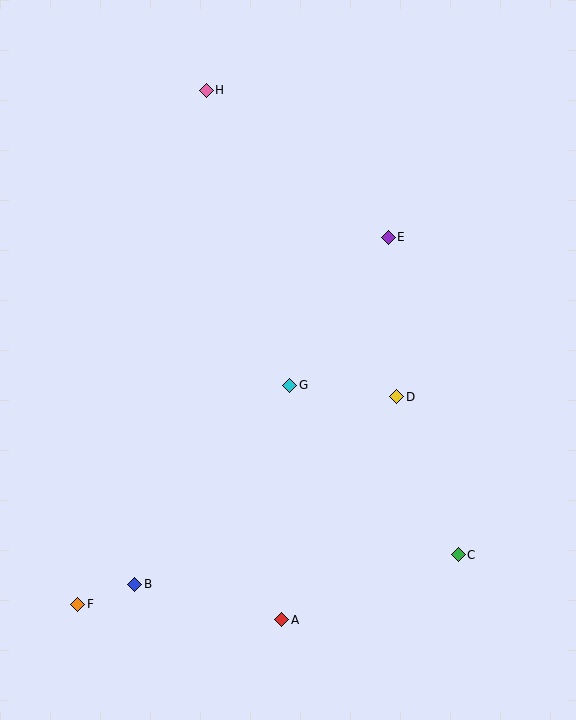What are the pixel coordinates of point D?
Point D is at (397, 397).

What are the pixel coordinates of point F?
Point F is at (78, 604).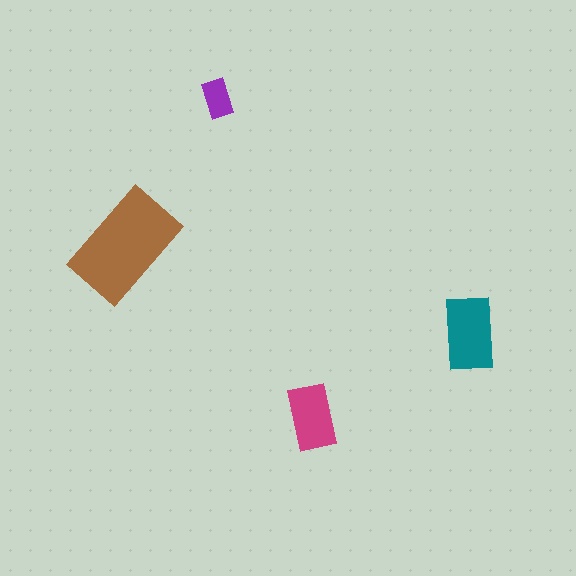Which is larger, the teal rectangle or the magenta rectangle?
The teal one.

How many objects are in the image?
There are 4 objects in the image.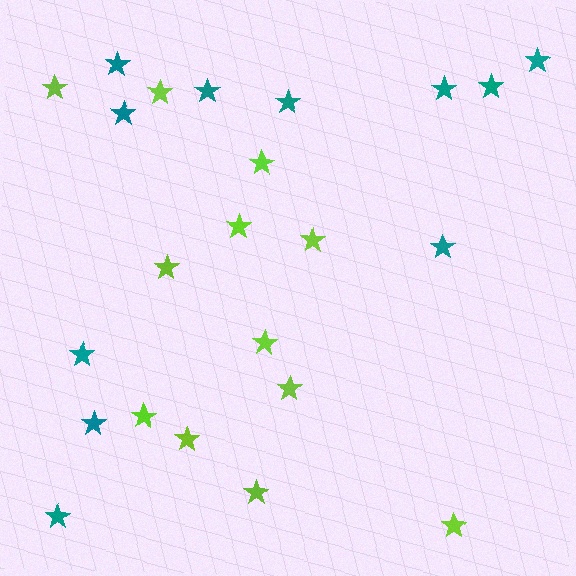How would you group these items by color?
There are 2 groups: one group of teal stars (11) and one group of lime stars (12).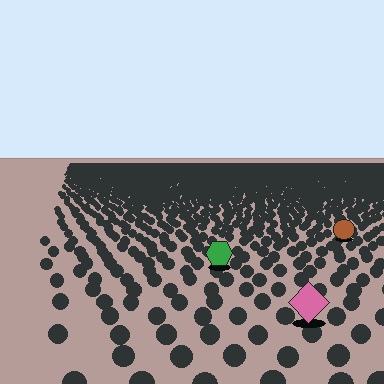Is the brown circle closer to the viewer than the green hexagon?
No. The green hexagon is closer — you can tell from the texture gradient: the ground texture is coarser near it.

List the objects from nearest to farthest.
From nearest to farthest: the pink diamond, the green hexagon, the brown circle.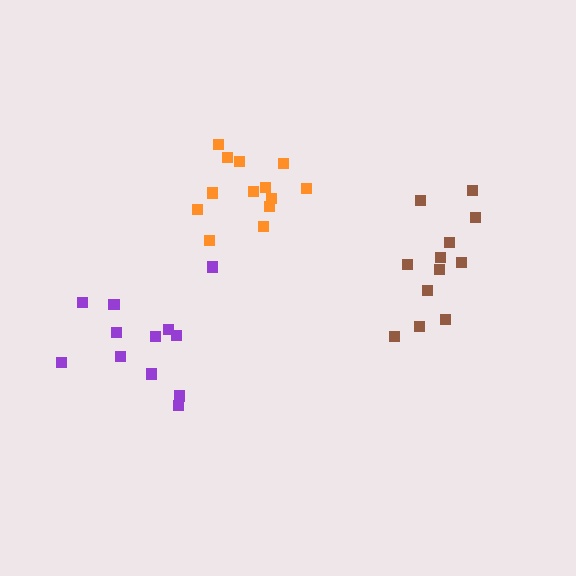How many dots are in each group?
Group 1: 12 dots, Group 2: 12 dots, Group 3: 13 dots (37 total).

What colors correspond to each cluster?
The clusters are colored: brown, purple, orange.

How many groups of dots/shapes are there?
There are 3 groups.